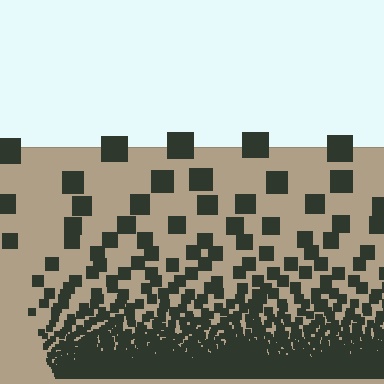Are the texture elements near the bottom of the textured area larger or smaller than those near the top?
Smaller. The gradient is inverted — elements near the bottom are smaller and denser.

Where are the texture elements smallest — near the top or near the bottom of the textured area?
Near the bottom.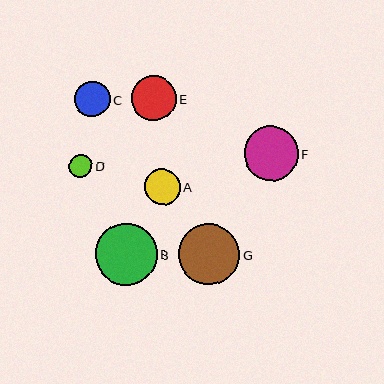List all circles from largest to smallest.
From largest to smallest: B, G, F, E, A, C, D.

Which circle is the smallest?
Circle D is the smallest with a size of approximately 23 pixels.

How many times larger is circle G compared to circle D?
Circle G is approximately 2.7 times the size of circle D.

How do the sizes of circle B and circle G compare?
Circle B and circle G are approximately the same size.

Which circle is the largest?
Circle B is the largest with a size of approximately 62 pixels.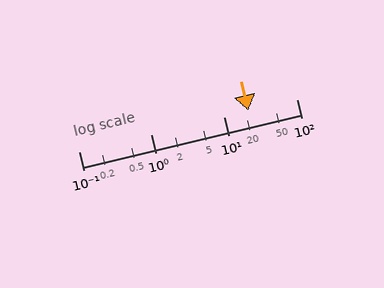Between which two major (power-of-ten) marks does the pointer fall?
The pointer is between 10 and 100.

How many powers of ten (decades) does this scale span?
The scale spans 3 decades, from 0.1 to 100.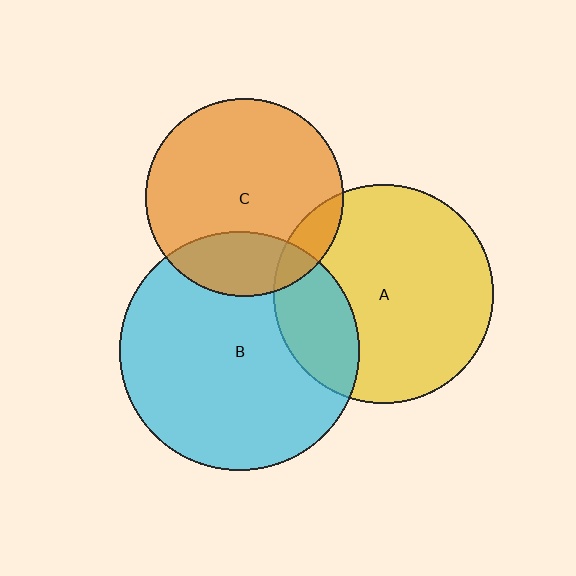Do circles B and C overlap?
Yes.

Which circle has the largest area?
Circle B (cyan).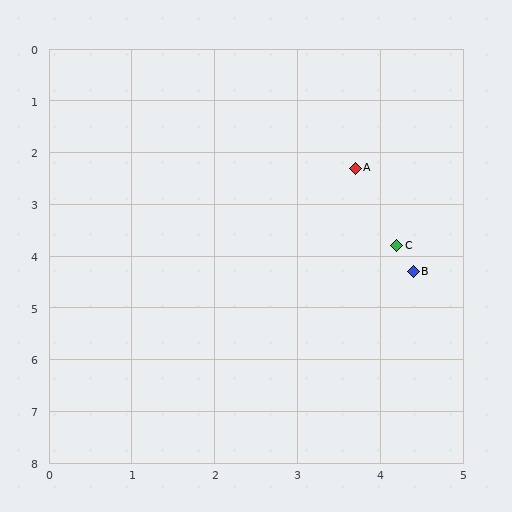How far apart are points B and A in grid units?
Points B and A are about 2.1 grid units apart.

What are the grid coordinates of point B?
Point B is at approximately (4.4, 4.3).